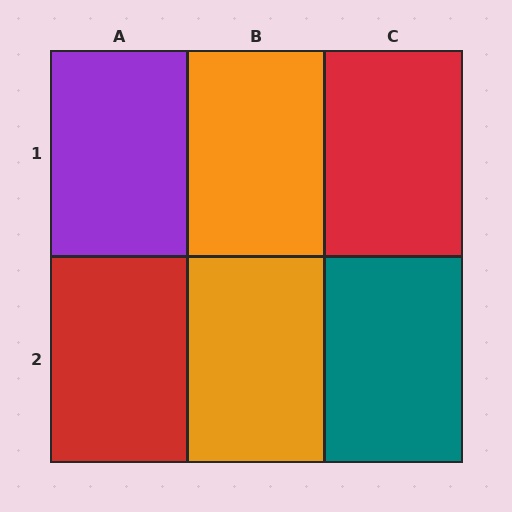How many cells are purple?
1 cell is purple.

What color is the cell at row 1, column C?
Red.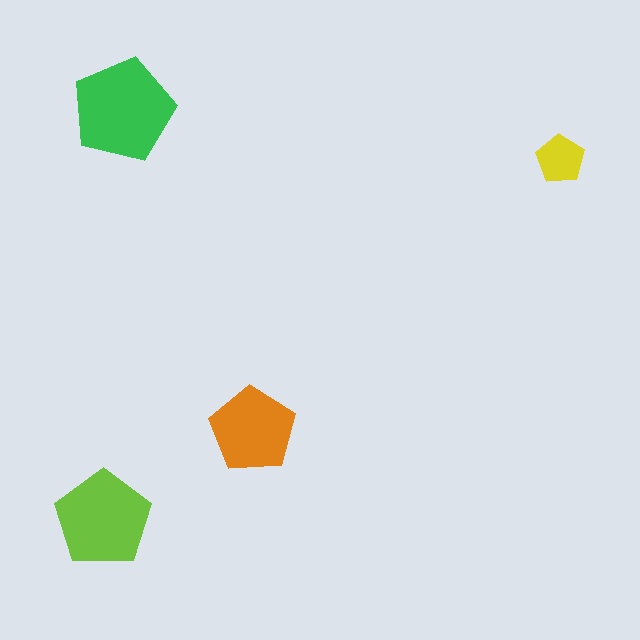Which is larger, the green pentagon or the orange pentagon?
The green one.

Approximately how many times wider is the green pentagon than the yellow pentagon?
About 2 times wider.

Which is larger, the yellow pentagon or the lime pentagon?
The lime one.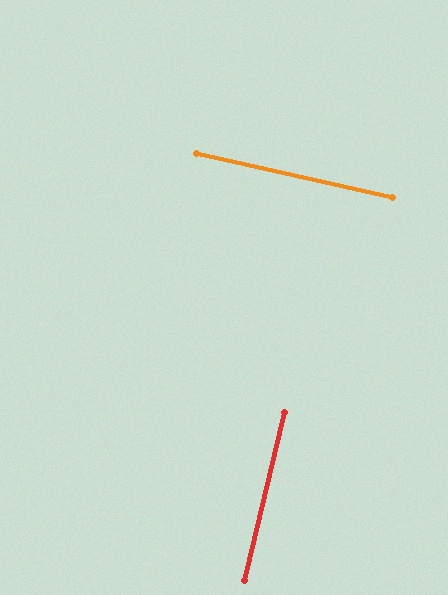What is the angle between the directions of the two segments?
Approximately 89 degrees.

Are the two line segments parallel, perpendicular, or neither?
Perpendicular — they meet at approximately 89°.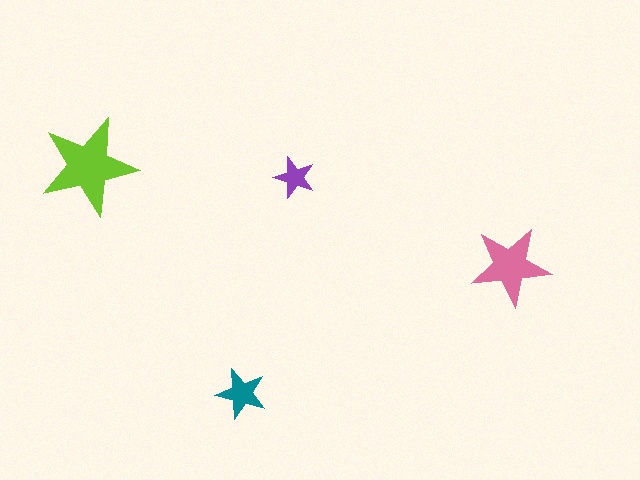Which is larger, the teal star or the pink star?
The pink one.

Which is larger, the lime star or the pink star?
The lime one.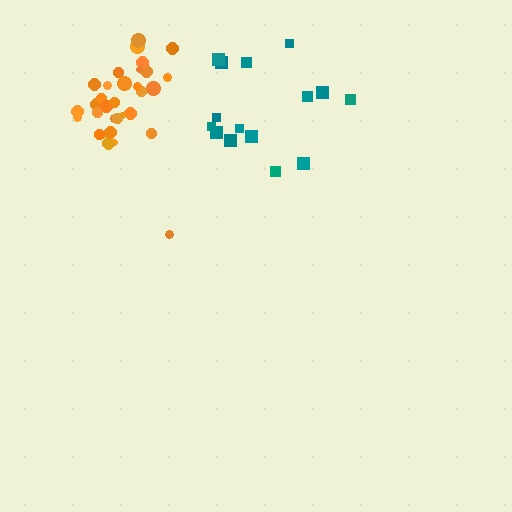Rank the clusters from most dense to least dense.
orange, teal.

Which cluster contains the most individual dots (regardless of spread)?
Orange (33).